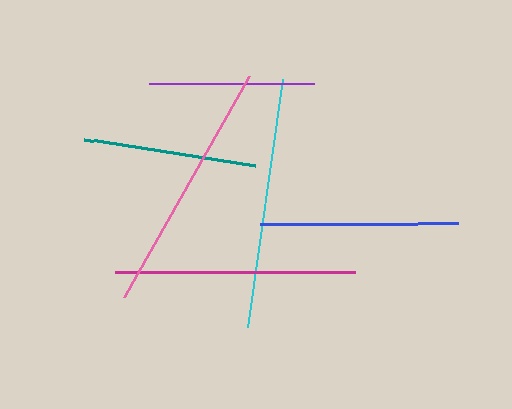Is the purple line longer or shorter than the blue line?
The blue line is longer than the purple line.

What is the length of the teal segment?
The teal segment is approximately 173 pixels long.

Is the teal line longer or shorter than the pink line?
The pink line is longer than the teal line.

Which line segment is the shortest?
The purple line is the shortest at approximately 165 pixels.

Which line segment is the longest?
The pink line is the longest at approximately 254 pixels.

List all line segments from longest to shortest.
From longest to shortest: pink, cyan, magenta, blue, teal, purple.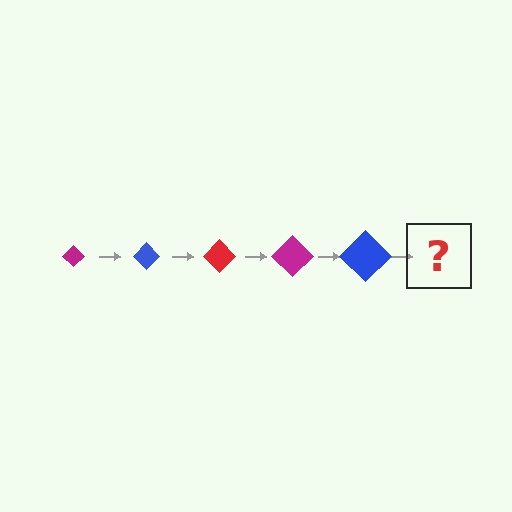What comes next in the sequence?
The next element should be a red diamond, larger than the previous one.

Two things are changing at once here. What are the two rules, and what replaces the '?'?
The two rules are that the diamond grows larger each step and the color cycles through magenta, blue, and red. The '?' should be a red diamond, larger than the previous one.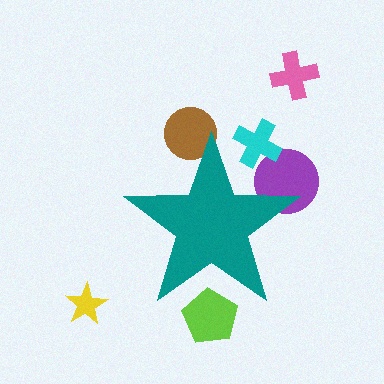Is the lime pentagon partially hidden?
Yes, the lime pentagon is partially hidden behind the teal star.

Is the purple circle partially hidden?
Yes, the purple circle is partially hidden behind the teal star.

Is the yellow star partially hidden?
No, the yellow star is fully visible.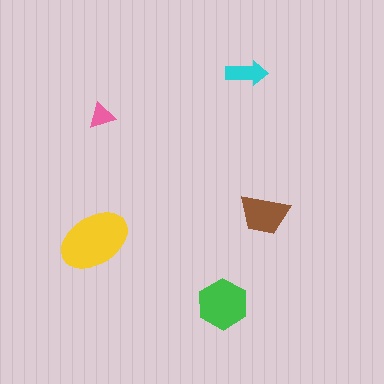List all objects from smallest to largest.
The pink triangle, the cyan arrow, the brown trapezoid, the green hexagon, the yellow ellipse.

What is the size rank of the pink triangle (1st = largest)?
5th.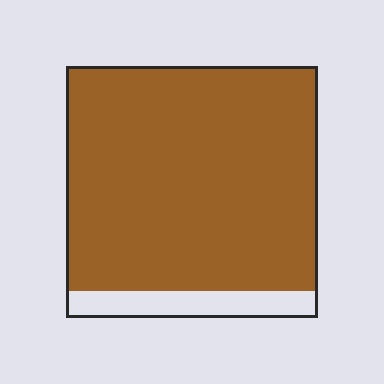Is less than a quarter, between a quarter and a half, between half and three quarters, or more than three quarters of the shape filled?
More than three quarters.